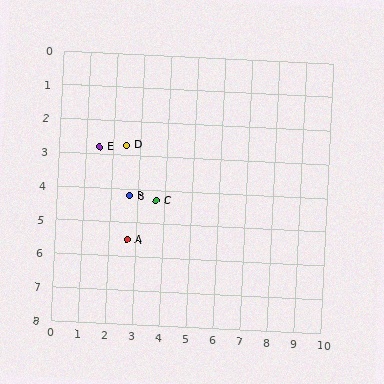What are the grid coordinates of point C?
Point C is at approximately (3.7, 4.3).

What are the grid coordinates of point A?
Point A is at approximately (2.7, 5.5).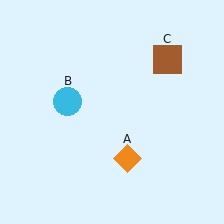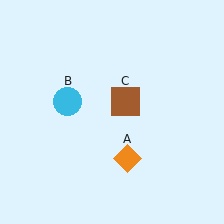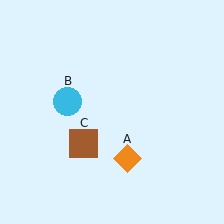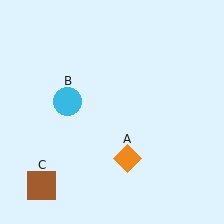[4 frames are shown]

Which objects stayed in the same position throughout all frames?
Orange diamond (object A) and cyan circle (object B) remained stationary.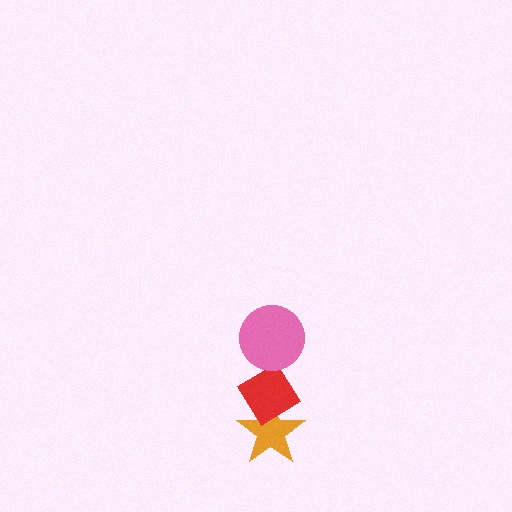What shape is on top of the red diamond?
The pink circle is on top of the red diamond.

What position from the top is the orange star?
The orange star is 3rd from the top.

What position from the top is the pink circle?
The pink circle is 1st from the top.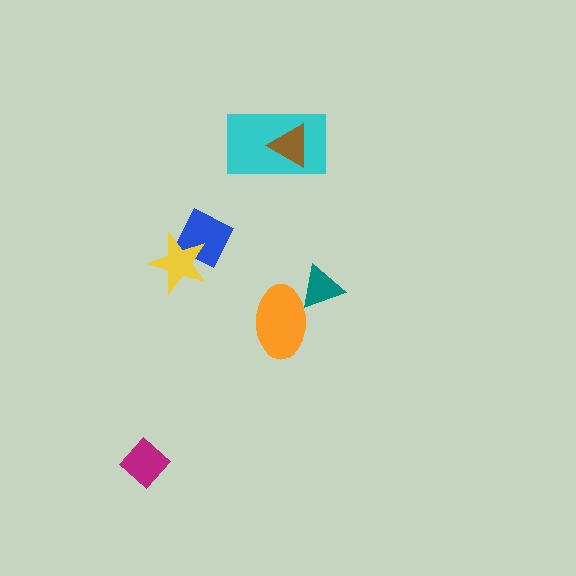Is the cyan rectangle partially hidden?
Yes, it is partially covered by another shape.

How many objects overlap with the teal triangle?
1 object overlaps with the teal triangle.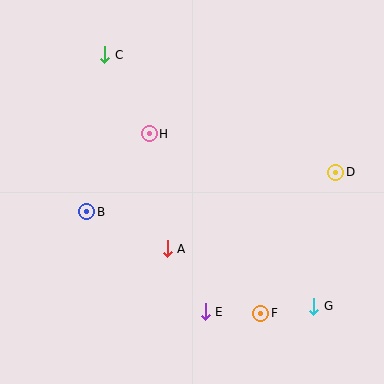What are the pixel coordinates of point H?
Point H is at (149, 134).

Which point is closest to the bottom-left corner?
Point B is closest to the bottom-left corner.